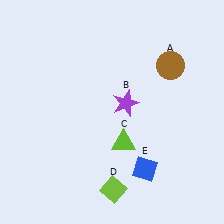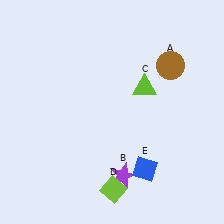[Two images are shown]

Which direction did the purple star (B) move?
The purple star (B) moved down.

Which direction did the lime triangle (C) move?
The lime triangle (C) moved up.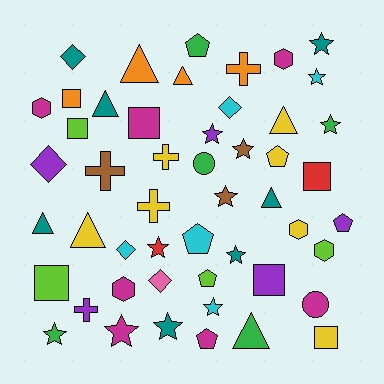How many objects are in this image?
There are 50 objects.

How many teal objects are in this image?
There are 7 teal objects.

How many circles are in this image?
There are 2 circles.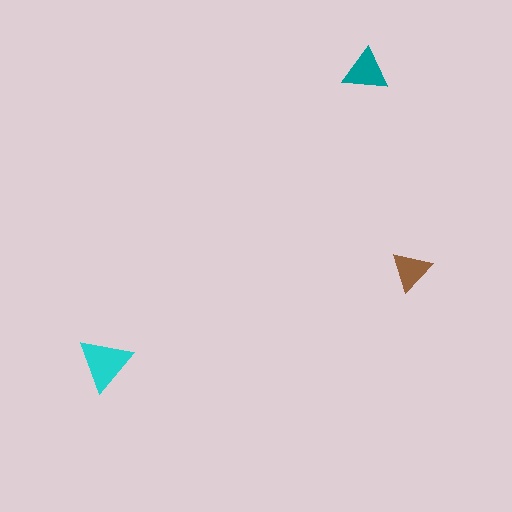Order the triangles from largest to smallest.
the cyan one, the teal one, the brown one.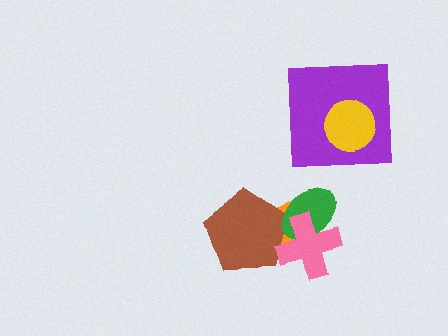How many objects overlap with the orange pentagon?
3 objects overlap with the orange pentagon.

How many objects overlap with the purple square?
1 object overlaps with the purple square.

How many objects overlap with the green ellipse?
3 objects overlap with the green ellipse.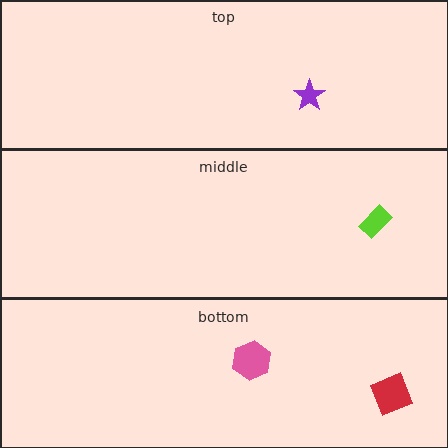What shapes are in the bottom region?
The pink hexagon, the red diamond.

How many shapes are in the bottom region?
2.